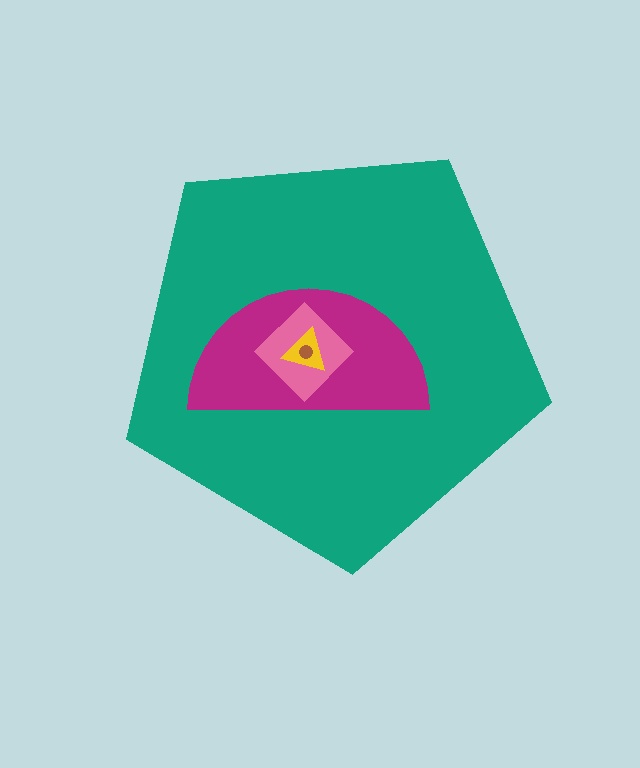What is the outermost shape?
The teal pentagon.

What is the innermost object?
The brown circle.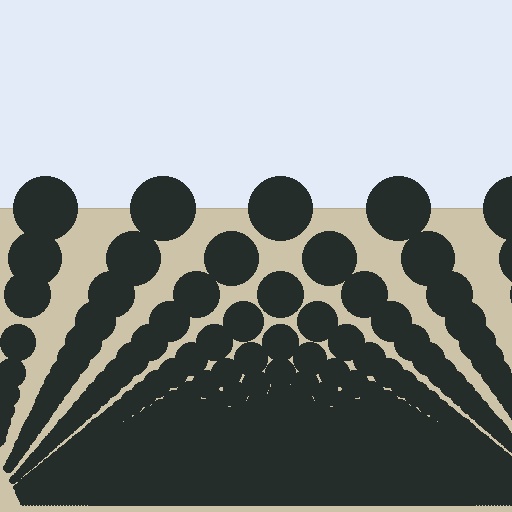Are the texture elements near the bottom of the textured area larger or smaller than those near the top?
Smaller. The gradient is inverted — elements near the bottom are smaller and denser.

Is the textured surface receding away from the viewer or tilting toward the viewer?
The surface appears to tilt toward the viewer. Texture elements get larger and sparser toward the top.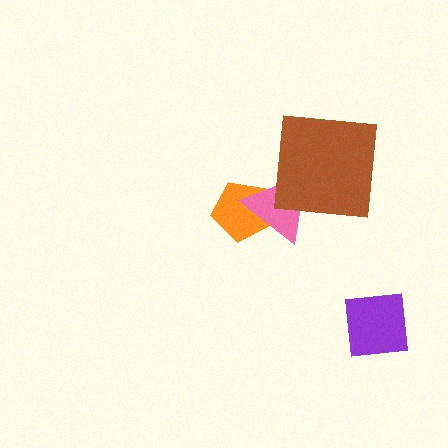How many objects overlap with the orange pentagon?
1 object overlaps with the orange pentagon.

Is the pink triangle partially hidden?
Yes, it is partially covered by another shape.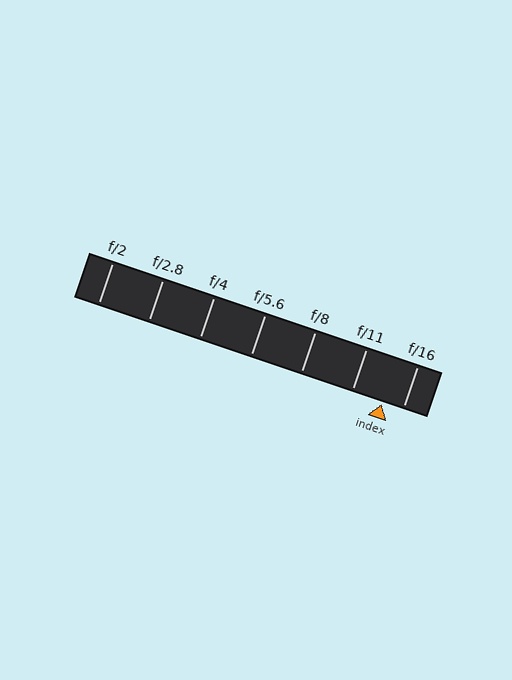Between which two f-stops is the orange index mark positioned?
The index mark is between f/11 and f/16.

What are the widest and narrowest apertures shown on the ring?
The widest aperture shown is f/2 and the narrowest is f/16.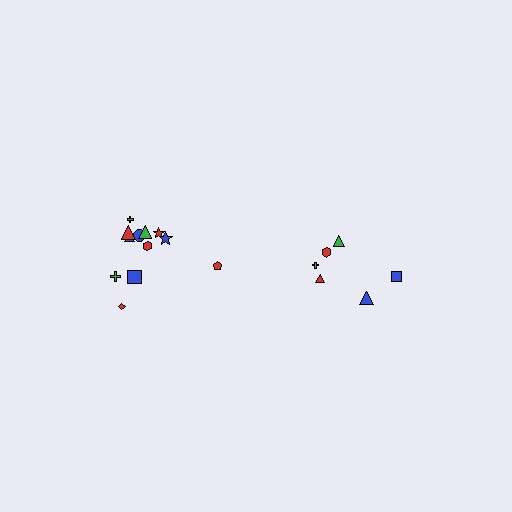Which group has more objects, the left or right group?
The left group.